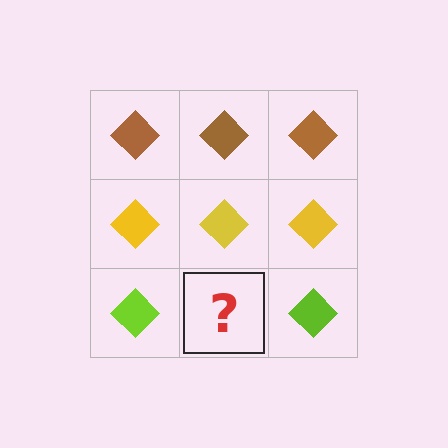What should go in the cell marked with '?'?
The missing cell should contain a lime diamond.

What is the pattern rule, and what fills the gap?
The rule is that each row has a consistent color. The gap should be filled with a lime diamond.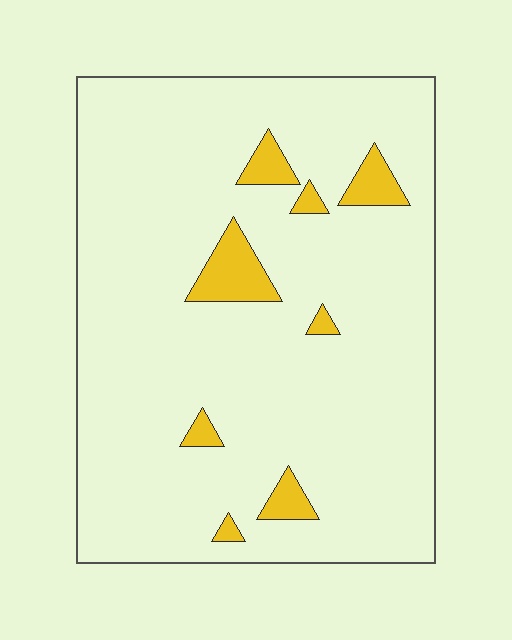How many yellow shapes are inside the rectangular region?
8.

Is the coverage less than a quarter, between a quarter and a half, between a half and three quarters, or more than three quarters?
Less than a quarter.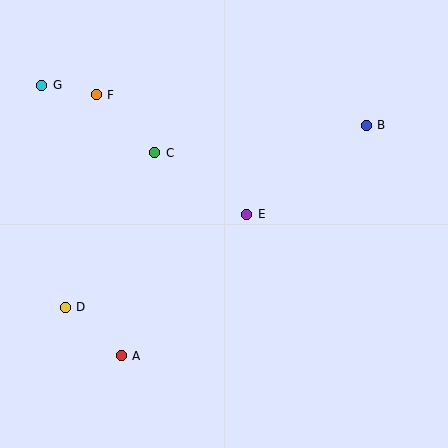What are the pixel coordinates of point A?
Point A is at (121, 356).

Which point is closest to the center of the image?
Point E at (247, 214) is closest to the center.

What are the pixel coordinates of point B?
Point B is at (366, 125).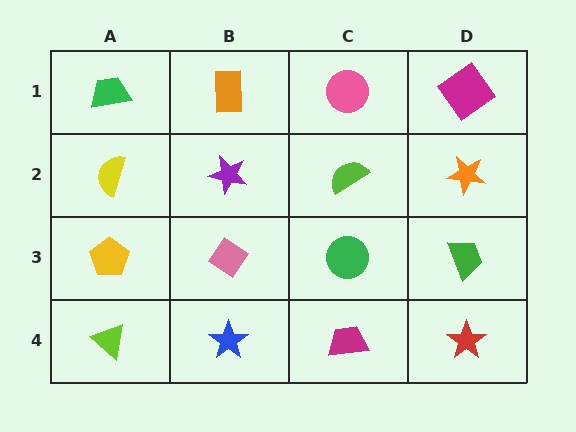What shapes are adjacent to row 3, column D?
An orange star (row 2, column D), a red star (row 4, column D), a green circle (row 3, column C).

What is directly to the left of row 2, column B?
A yellow semicircle.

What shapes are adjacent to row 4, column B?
A pink diamond (row 3, column B), a lime triangle (row 4, column A), a magenta trapezoid (row 4, column C).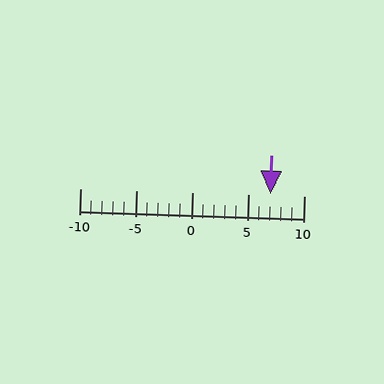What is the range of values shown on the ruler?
The ruler shows values from -10 to 10.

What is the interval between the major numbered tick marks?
The major tick marks are spaced 5 units apart.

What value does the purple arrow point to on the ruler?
The purple arrow points to approximately 7.